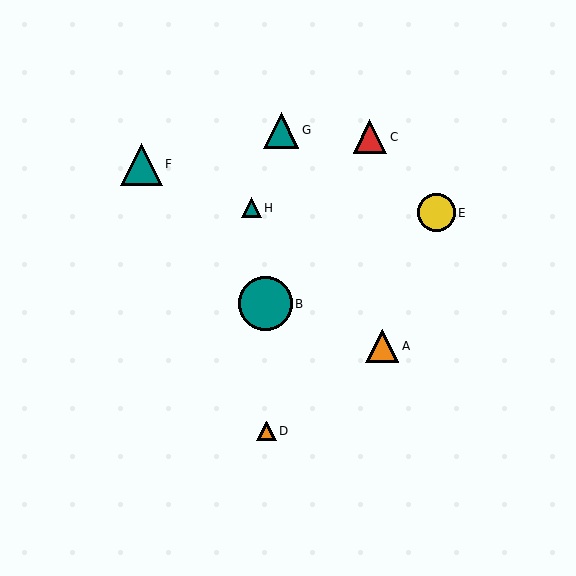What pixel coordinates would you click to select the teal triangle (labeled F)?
Click at (141, 164) to select the teal triangle F.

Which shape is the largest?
The teal circle (labeled B) is the largest.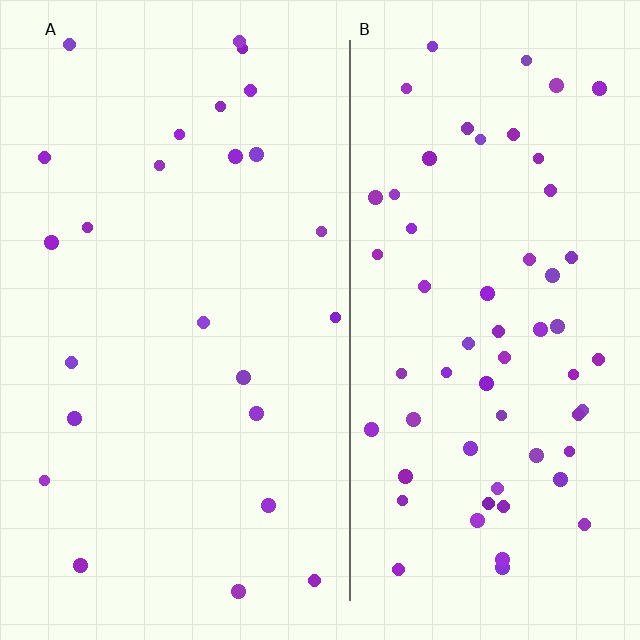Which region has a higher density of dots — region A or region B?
B (the right).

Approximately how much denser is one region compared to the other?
Approximately 2.5× — region B over region A.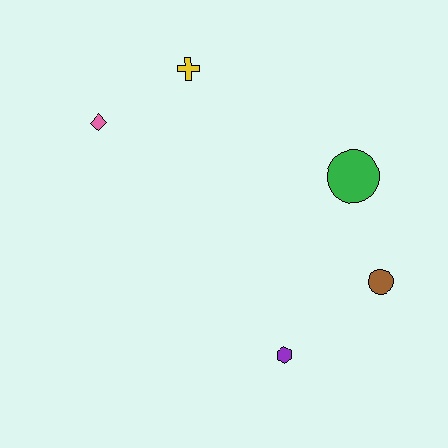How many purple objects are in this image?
There is 1 purple object.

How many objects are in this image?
There are 5 objects.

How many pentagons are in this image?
There are no pentagons.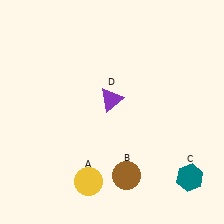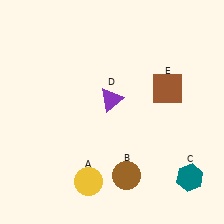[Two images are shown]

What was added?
A brown square (E) was added in Image 2.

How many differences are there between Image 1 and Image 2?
There is 1 difference between the two images.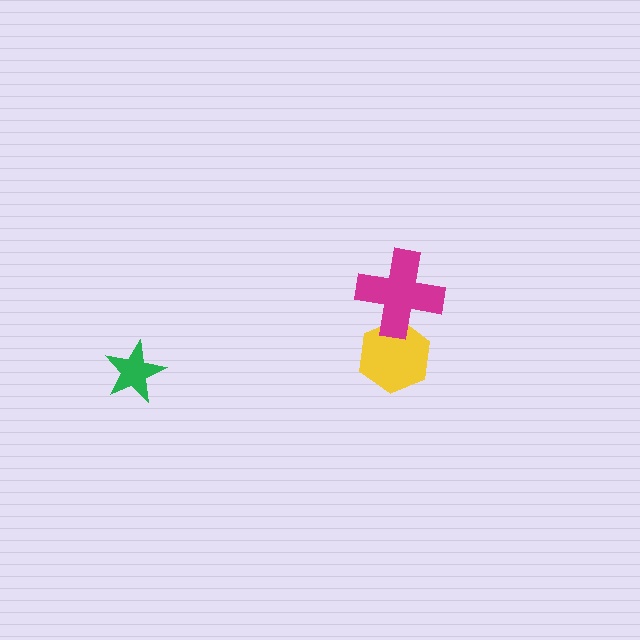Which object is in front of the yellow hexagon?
The magenta cross is in front of the yellow hexagon.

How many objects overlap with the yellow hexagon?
1 object overlaps with the yellow hexagon.